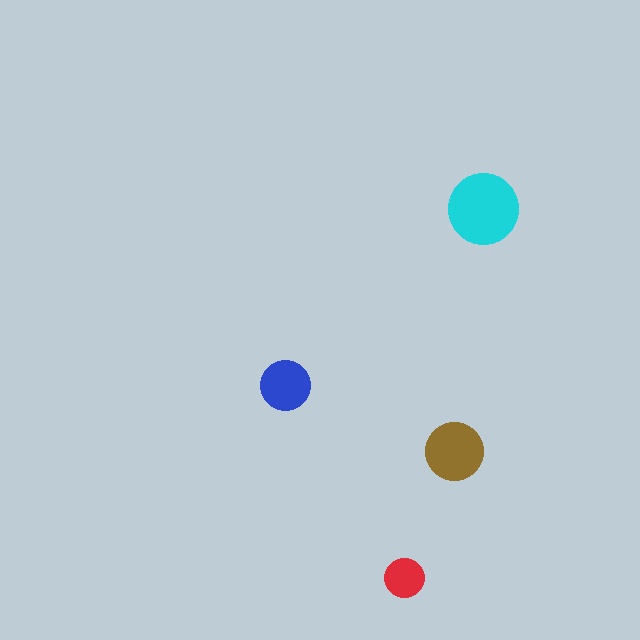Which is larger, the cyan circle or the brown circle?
The cyan one.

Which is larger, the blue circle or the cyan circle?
The cyan one.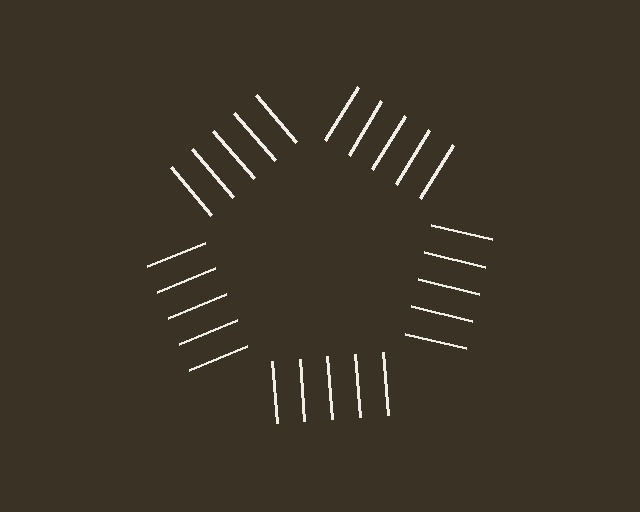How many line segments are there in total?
25 — 5 along each of the 5 edges.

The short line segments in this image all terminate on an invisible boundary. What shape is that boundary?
An illusory pentagon — the line segments terminate on its edges but no continuous stroke is drawn.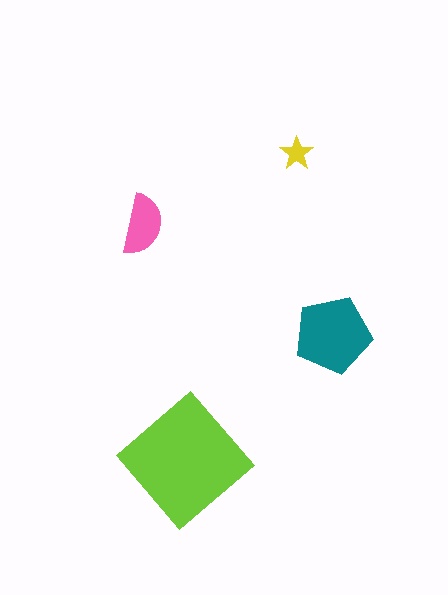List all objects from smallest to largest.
The yellow star, the pink semicircle, the teal pentagon, the lime diamond.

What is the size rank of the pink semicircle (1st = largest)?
3rd.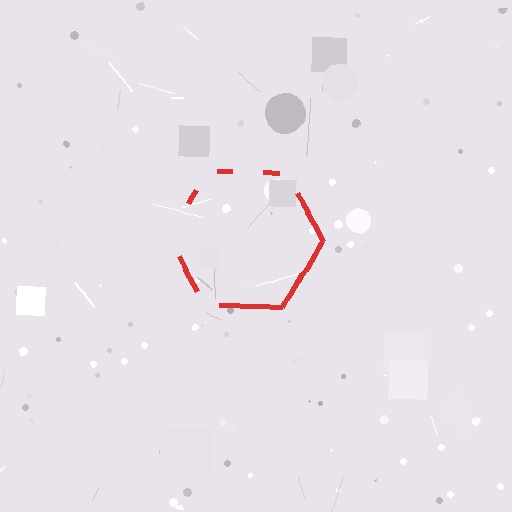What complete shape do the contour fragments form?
The contour fragments form a hexagon.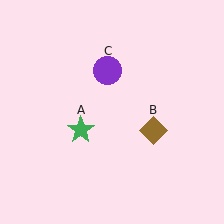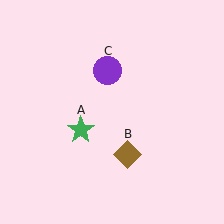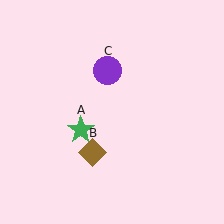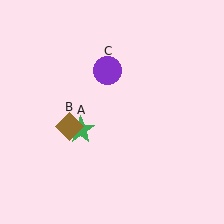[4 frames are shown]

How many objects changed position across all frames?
1 object changed position: brown diamond (object B).